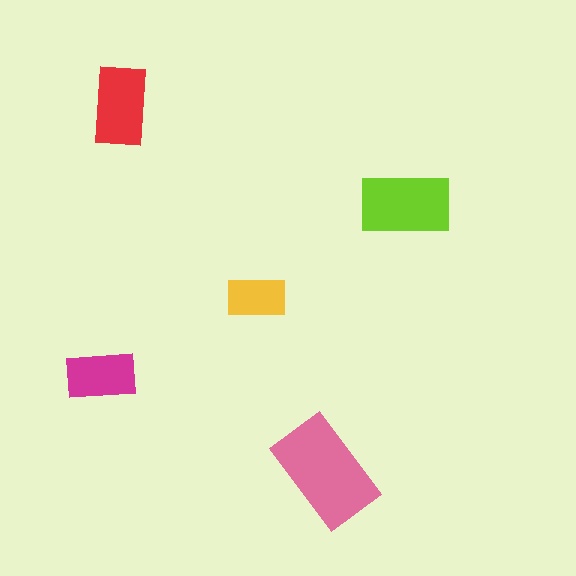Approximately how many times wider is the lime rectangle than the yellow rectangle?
About 1.5 times wider.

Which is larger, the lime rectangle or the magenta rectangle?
The lime one.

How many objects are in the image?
There are 5 objects in the image.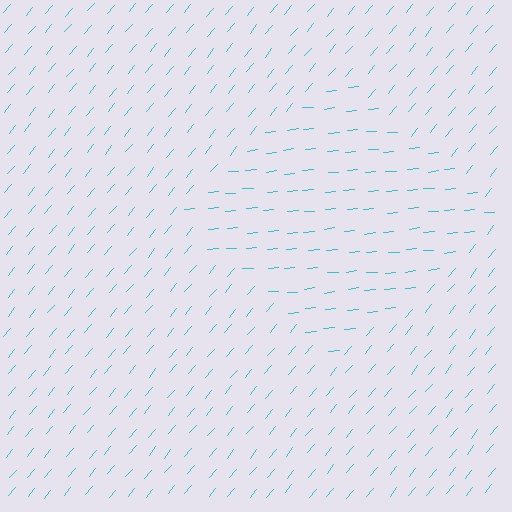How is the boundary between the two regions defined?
The boundary is defined purely by a change in line orientation (approximately 45 degrees difference). All lines are the same color and thickness.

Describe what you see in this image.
The image is filled with small cyan line segments. A diamond region in the image has lines oriented differently from the surrounding lines, creating a visible texture boundary.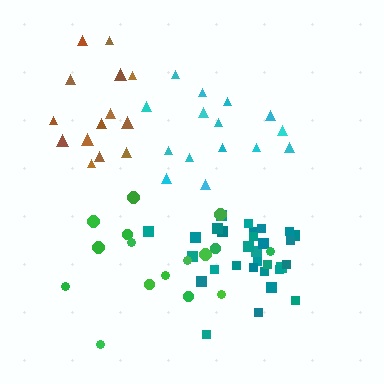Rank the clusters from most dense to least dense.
teal, brown, cyan, green.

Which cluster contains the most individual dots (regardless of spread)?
Teal (30).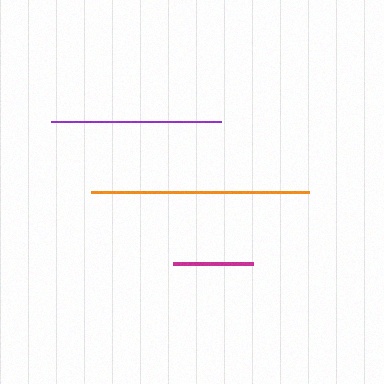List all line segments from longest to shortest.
From longest to shortest: orange, purple, magenta.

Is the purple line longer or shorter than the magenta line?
The purple line is longer than the magenta line.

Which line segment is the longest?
The orange line is the longest at approximately 218 pixels.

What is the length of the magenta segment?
The magenta segment is approximately 79 pixels long.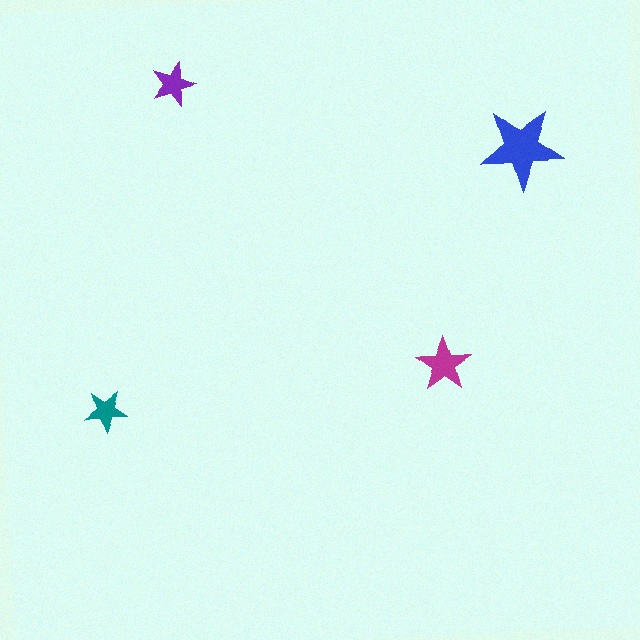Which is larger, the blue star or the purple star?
The blue one.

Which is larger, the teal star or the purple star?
The purple one.